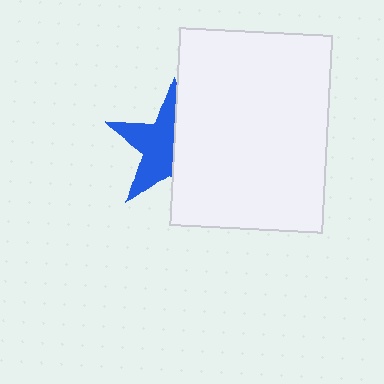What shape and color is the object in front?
The object in front is a white rectangle.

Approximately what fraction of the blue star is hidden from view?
Roughly 45% of the blue star is hidden behind the white rectangle.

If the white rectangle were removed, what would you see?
You would see the complete blue star.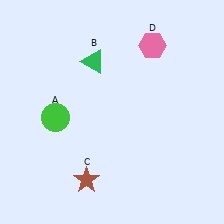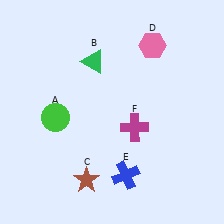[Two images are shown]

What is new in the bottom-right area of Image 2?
A blue cross (E) was added in the bottom-right area of Image 2.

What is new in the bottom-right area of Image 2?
A magenta cross (F) was added in the bottom-right area of Image 2.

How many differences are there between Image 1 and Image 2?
There are 2 differences between the two images.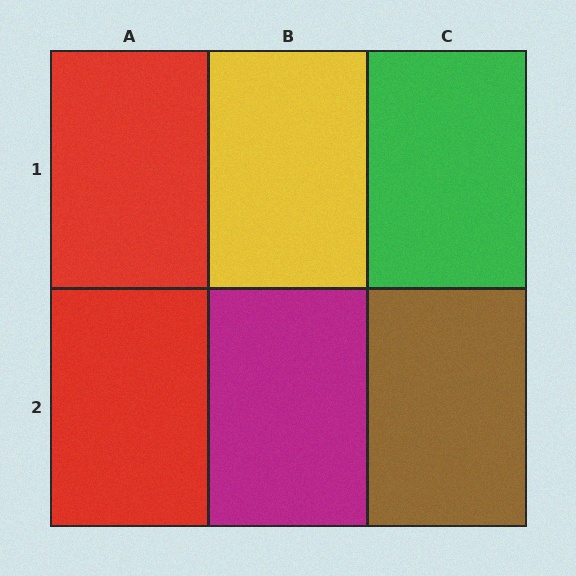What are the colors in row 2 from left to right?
Red, magenta, brown.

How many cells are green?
1 cell is green.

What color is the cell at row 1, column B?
Yellow.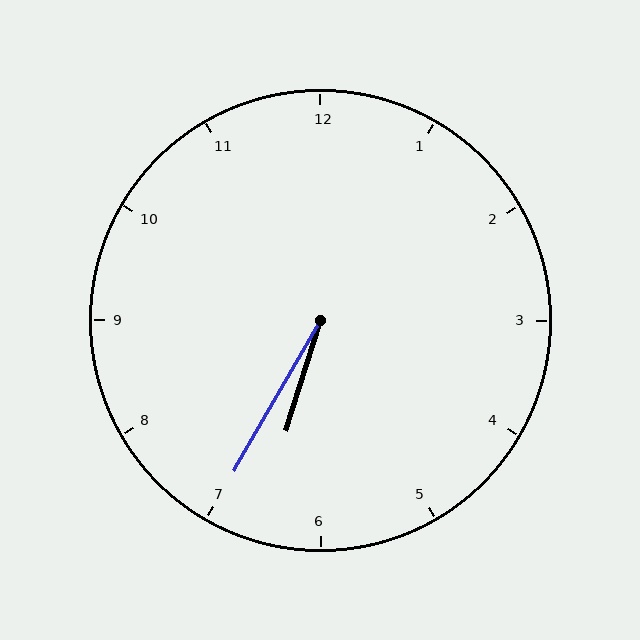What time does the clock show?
6:35.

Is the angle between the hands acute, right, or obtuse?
It is acute.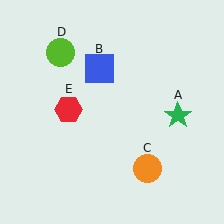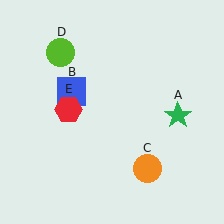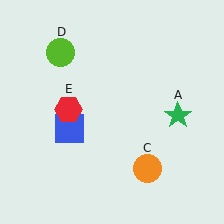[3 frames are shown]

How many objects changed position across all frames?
1 object changed position: blue square (object B).